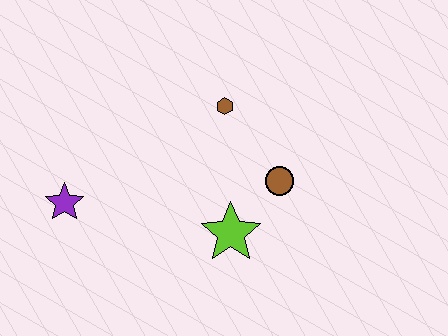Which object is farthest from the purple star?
The brown circle is farthest from the purple star.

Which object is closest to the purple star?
The lime star is closest to the purple star.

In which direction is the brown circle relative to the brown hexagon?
The brown circle is below the brown hexagon.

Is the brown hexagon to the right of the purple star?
Yes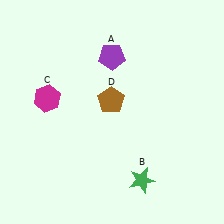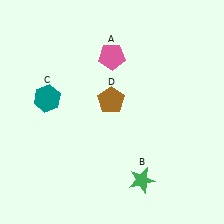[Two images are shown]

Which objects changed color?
A changed from purple to pink. C changed from magenta to teal.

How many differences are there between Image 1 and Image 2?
There are 2 differences between the two images.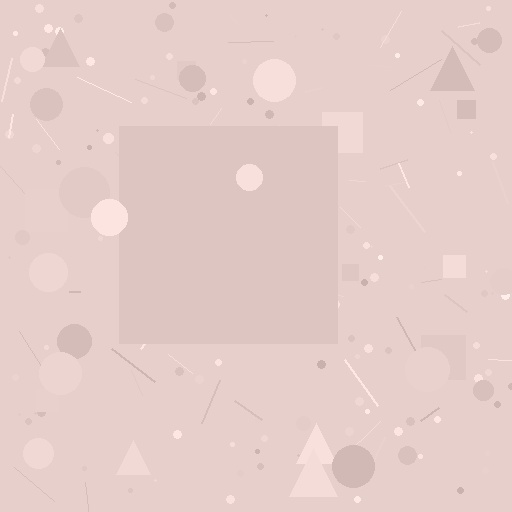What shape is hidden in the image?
A square is hidden in the image.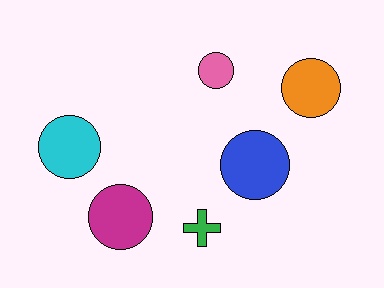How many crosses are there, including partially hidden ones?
There is 1 cross.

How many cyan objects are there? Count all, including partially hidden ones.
There is 1 cyan object.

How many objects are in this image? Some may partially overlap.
There are 6 objects.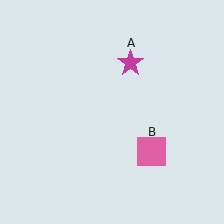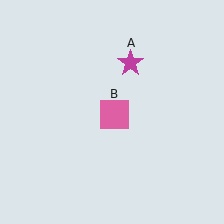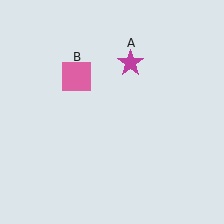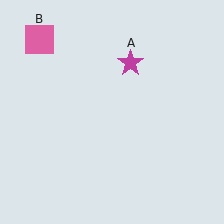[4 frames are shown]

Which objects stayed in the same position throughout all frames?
Magenta star (object A) remained stationary.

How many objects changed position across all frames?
1 object changed position: pink square (object B).